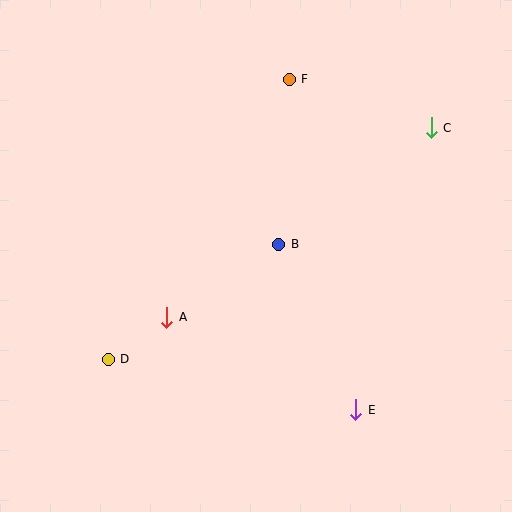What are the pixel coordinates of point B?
Point B is at (279, 244).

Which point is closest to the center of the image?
Point B at (279, 244) is closest to the center.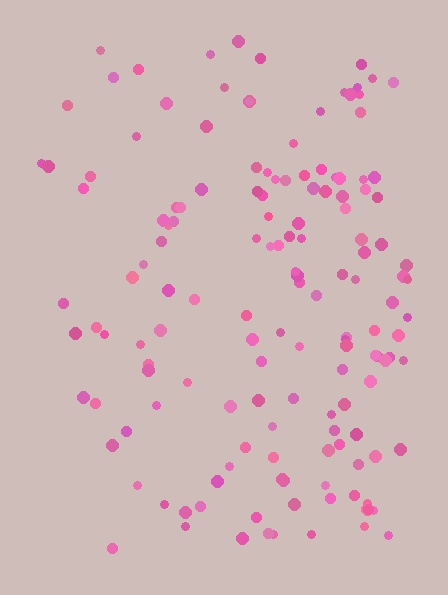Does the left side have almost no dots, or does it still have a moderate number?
Still a moderate number, just noticeably fewer than the right.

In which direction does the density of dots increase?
From left to right, with the right side densest.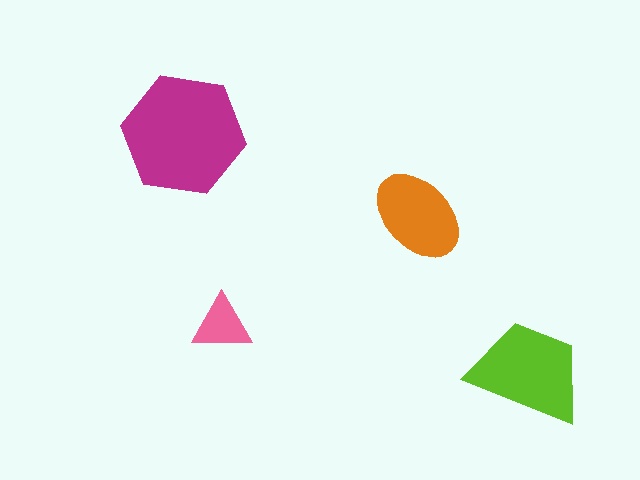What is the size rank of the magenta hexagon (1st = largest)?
1st.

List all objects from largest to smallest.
The magenta hexagon, the lime trapezoid, the orange ellipse, the pink triangle.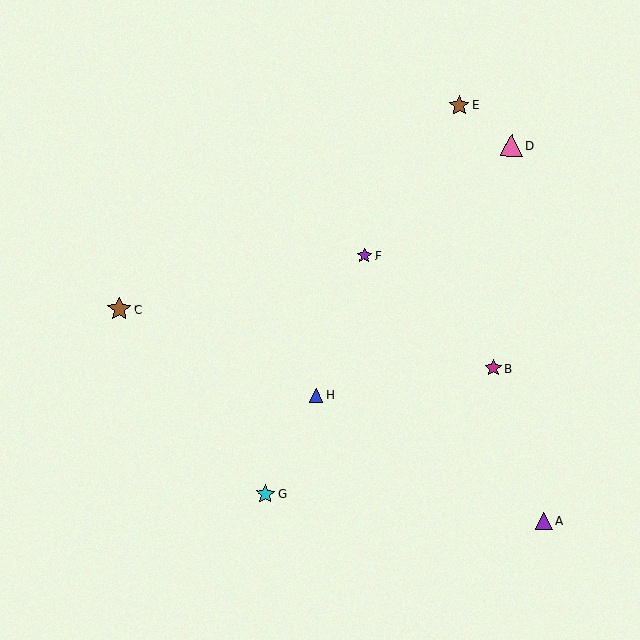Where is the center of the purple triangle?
The center of the purple triangle is at (544, 521).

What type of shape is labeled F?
Shape F is a purple star.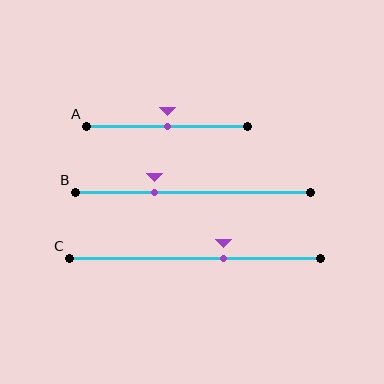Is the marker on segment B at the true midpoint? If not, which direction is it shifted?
No, the marker on segment B is shifted to the left by about 16% of the segment length.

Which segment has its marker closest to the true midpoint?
Segment A has its marker closest to the true midpoint.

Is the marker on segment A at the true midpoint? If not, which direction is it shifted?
Yes, the marker on segment A is at the true midpoint.